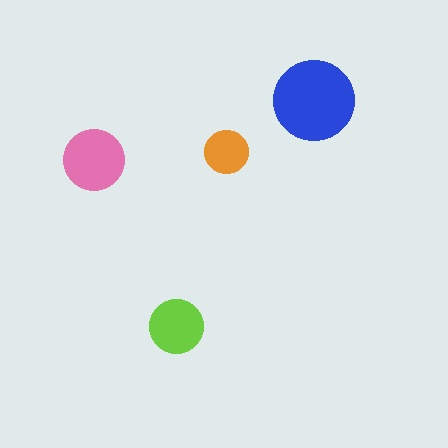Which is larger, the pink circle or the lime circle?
The pink one.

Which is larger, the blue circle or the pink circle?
The blue one.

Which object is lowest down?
The lime circle is bottommost.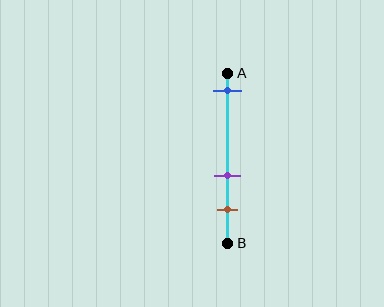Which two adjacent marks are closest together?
The purple and brown marks are the closest adjacent pair.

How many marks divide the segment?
There are 3 marks dividing the segment.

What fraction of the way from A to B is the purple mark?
The purple mark is approximately 60% (0.6) of the way from A to B.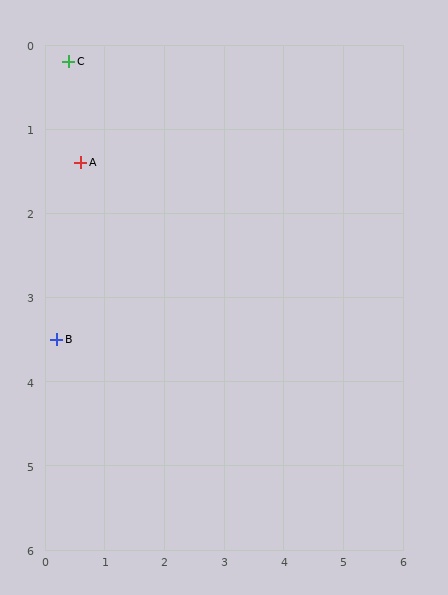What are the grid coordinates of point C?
Point C is at approximately (0.4, 0.2).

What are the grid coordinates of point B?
Point B is at approximately (0.2, 3.5).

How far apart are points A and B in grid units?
Points A and B are about 2.1 grid units apart.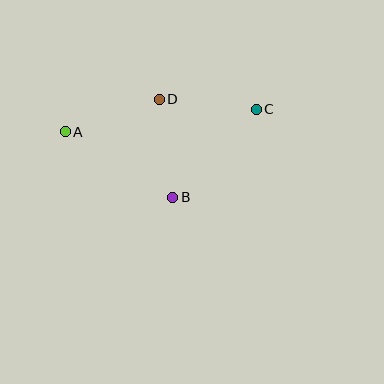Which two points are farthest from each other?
Points A and C are farthest from each other.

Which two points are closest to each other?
Points C and D are closest to each other.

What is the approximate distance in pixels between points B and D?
The distance between B and D is approximately 99 pixels.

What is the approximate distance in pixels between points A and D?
The distance between A and D is approximately 100 pixels.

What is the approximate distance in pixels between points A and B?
The distance between A and B is approximately 126 pixels.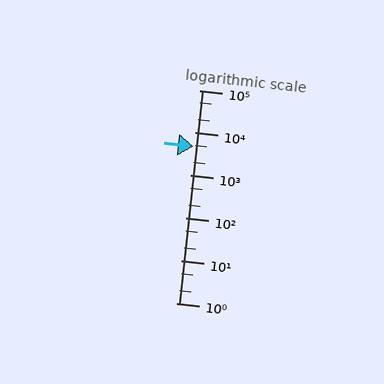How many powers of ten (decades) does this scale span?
The scale spans 5 decades, from 1 to 100000.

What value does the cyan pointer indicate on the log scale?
The pointer indicates approximately 4800.